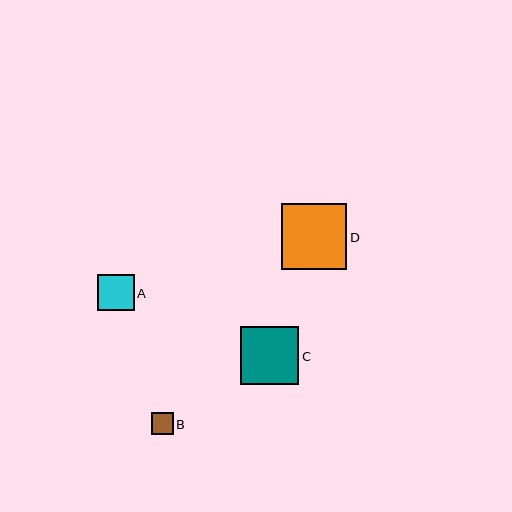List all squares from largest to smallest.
From largest to smallest: D, C, A, B.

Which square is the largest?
Square D is the largest with a size of approximately 65 pixels.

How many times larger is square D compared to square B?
Square D is approximately 3.0 times the size of square B.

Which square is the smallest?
Square B is the smallest with a size of approximately 22 pixels.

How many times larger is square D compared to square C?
Square D is approximately 1.1 times the size of square C.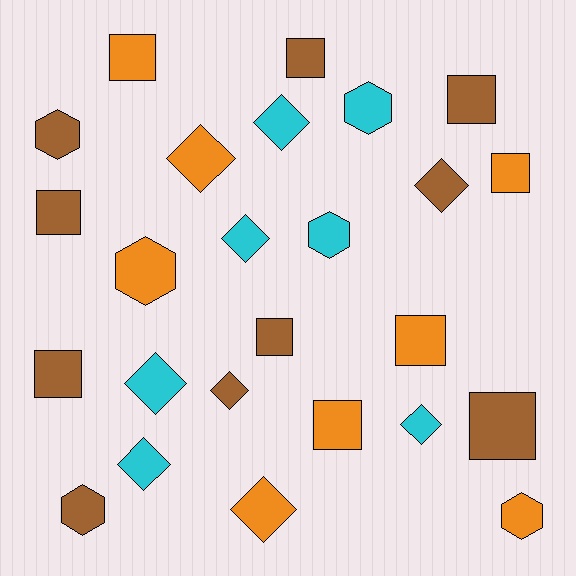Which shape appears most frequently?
Square, with 10 objects.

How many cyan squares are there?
There are no cyan squares.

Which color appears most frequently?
Brown, with 10 objects.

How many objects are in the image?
There are 25 objects.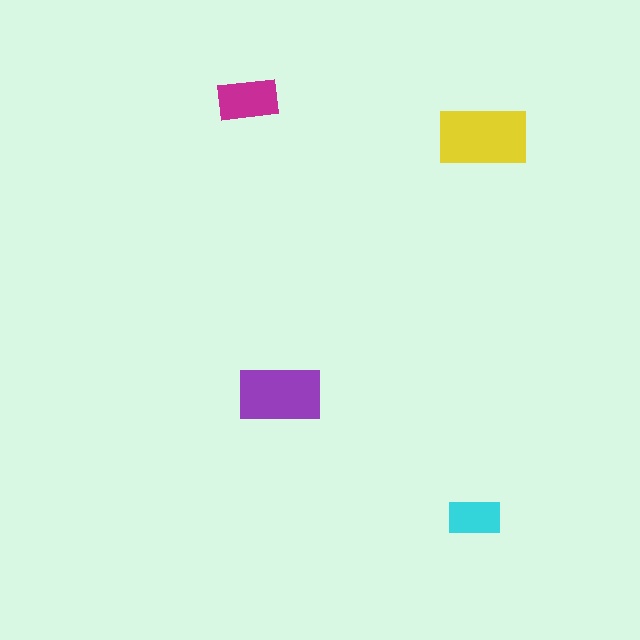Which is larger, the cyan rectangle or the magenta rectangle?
The magenta one.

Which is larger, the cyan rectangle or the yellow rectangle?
The yellow one.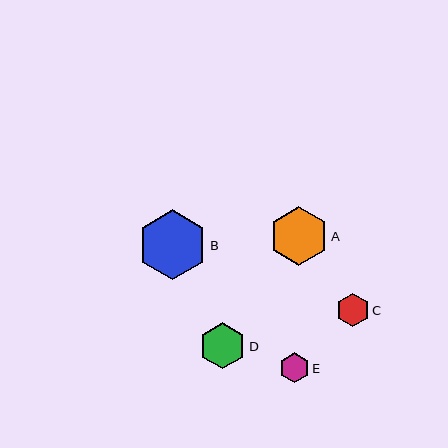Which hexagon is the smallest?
Hexagon E is the smallest with a size of approximately 30 pixels.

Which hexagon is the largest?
Hexagon B is the largest with a size of approximately 70 pixels.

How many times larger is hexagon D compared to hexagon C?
Hexagon D is approximately 1.4 times the size of hexagon C.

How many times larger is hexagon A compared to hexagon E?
Hexagon A is approximately 2.0 times the size of hexagon E.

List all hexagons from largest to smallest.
From largest to smallest: B, A, D, C, E.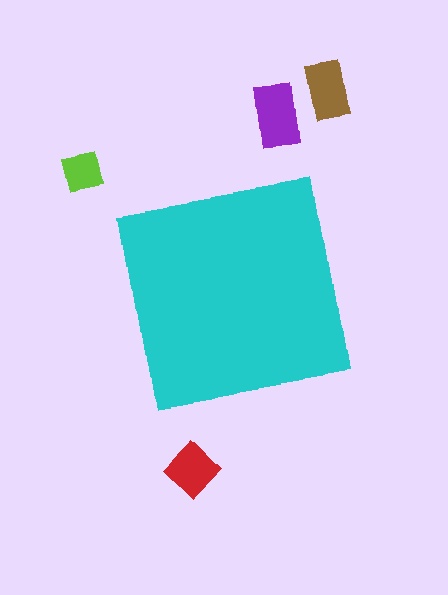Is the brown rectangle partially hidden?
No, the brown rectangle is fully visible.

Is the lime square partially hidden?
No, the lime square is fully visible.